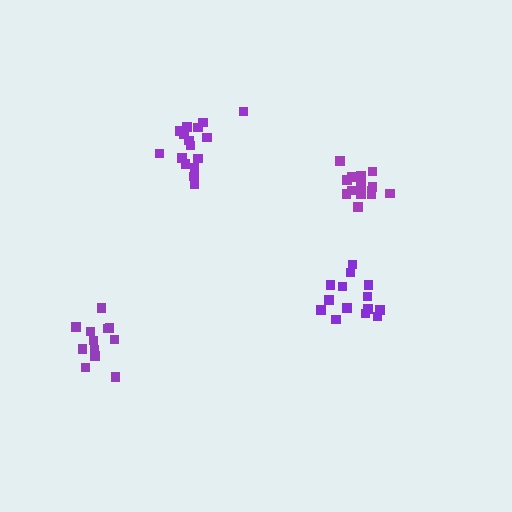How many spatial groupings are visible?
There are 4 spatial groupings.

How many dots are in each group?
Group 1: 16 dots, Group 2: 12 dots, Group 3: 14 dots, Group 4: 14 dots (56 total).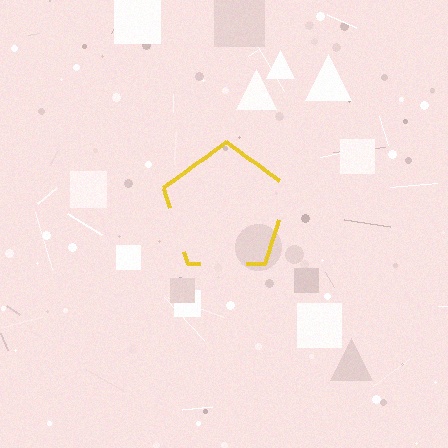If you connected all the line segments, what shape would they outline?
They would outline a pentagon.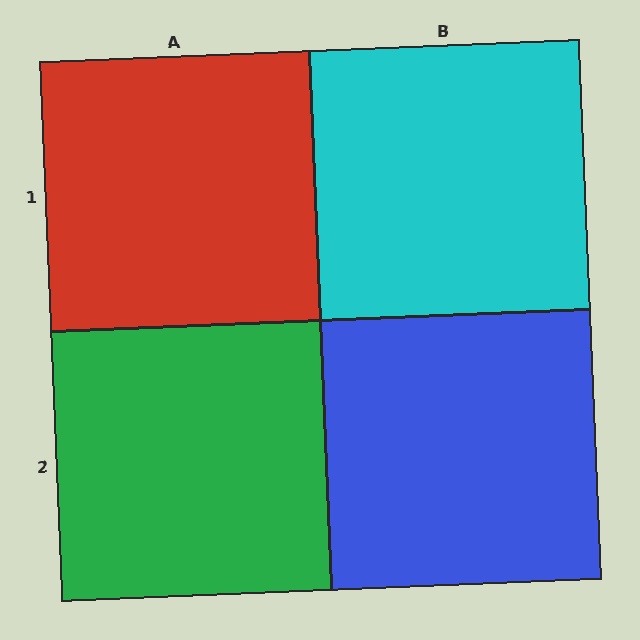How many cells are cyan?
1 cell is cyan.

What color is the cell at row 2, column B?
Blue.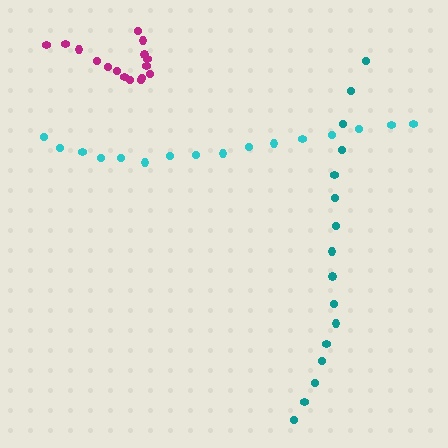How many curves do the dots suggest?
There are 3 distinct paths.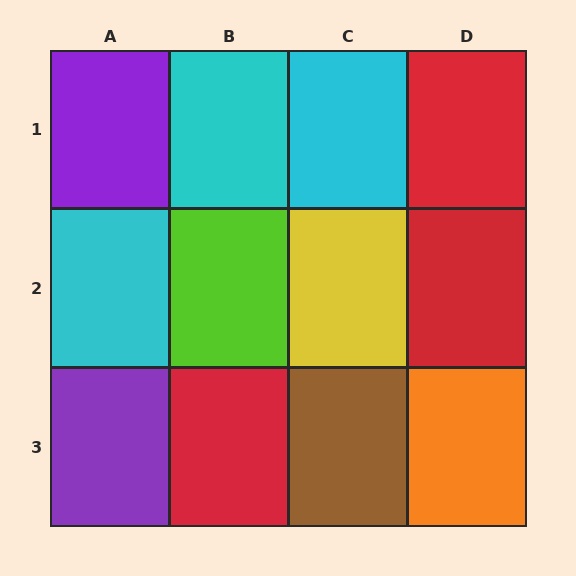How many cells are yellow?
1 cell is yellow.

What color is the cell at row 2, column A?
Cyan.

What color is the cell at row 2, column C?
Yellow.